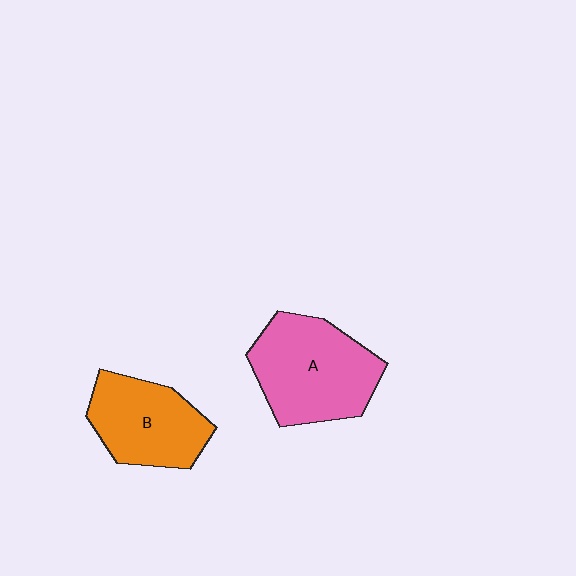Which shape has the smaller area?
Shape B (orange).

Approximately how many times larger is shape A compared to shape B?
Approximately 1.3 times.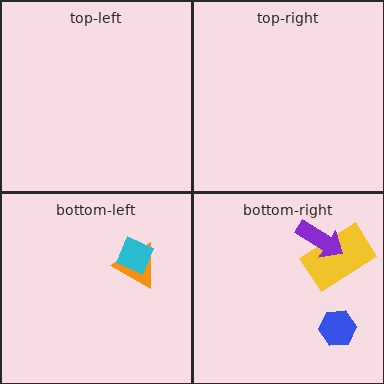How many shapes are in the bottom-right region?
3.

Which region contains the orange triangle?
The bottom-left region.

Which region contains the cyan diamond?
The bottom-left region.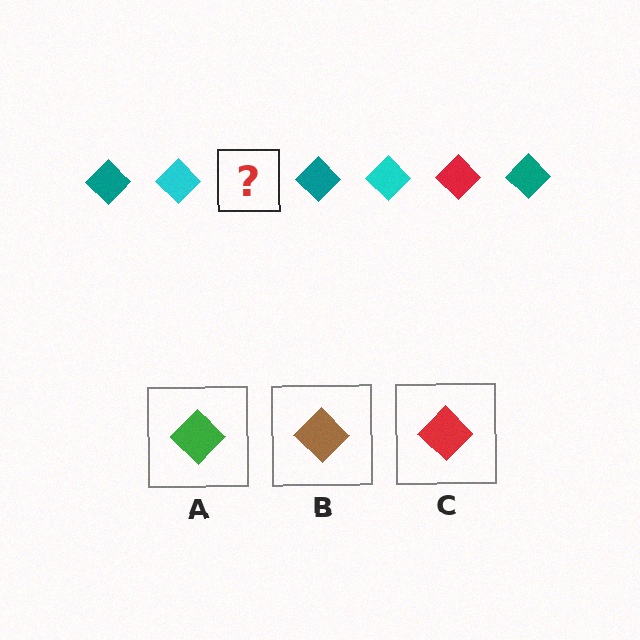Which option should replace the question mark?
Option C.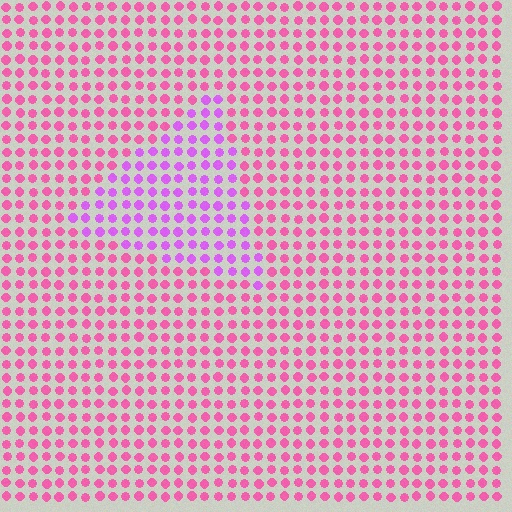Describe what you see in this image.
The image is filled with small pink elements in a uniform arrangement. A triangle-shaped region is visible where the elements are tinted to a slightly different hue, forming a subtle color boundary.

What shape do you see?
I see a triangle.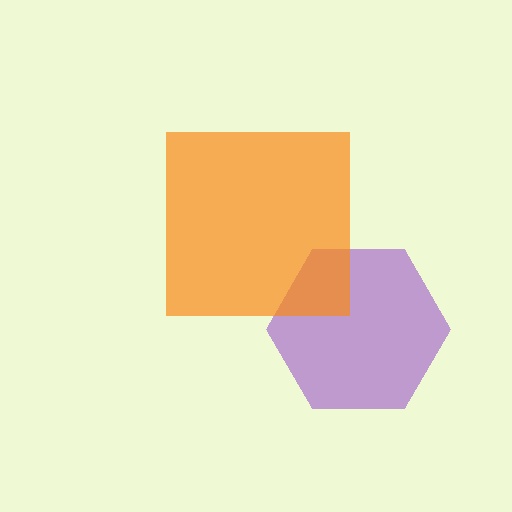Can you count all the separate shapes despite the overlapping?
Yes, there are 2 separate shapes.